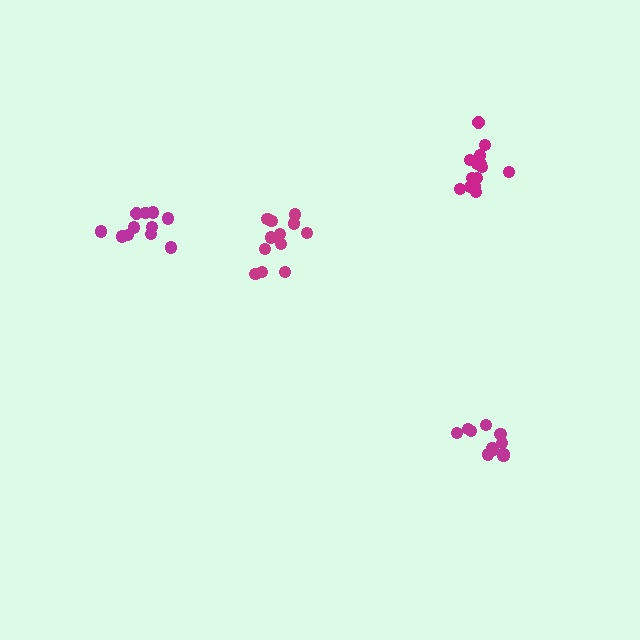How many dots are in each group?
Group 1: 11 dots, Group 2: 11 dots, Group 3: 14 dots, Group 4: 12 dots (48 total).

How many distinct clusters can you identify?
There are 4 distinct clusters.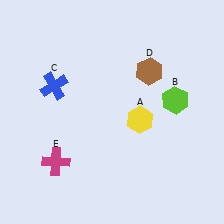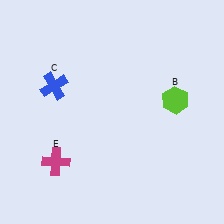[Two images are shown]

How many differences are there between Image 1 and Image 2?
There are 2 differences between the two images.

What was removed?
The yellow hexagon (A), the brown hexagon (D) were removed in Image 2.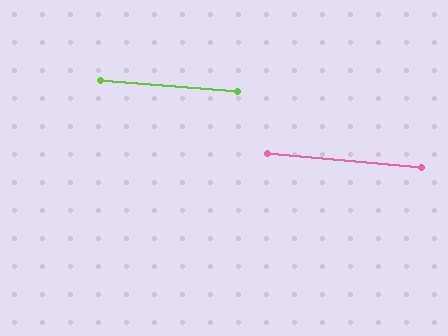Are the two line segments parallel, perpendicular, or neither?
Parallel — their directions differ by only 0.9°.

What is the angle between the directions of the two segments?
Approximately 1 degree.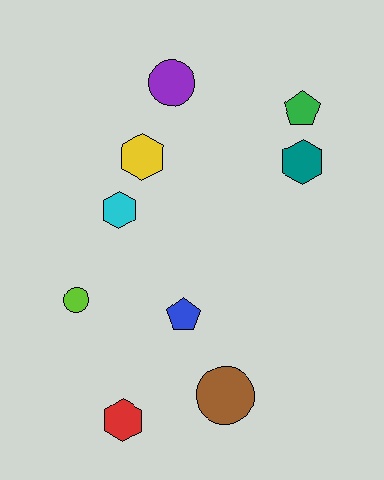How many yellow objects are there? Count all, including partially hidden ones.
There is 1 yellow object.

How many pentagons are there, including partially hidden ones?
There are 2 pentagons.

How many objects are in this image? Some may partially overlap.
There are 9 objects.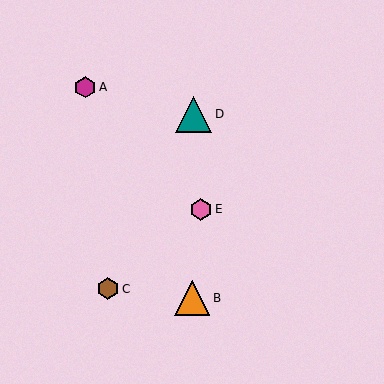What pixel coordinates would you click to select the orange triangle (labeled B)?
Click at (192, 298) to select the orange triangle B.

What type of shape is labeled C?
Shape C is a brown hexagon.